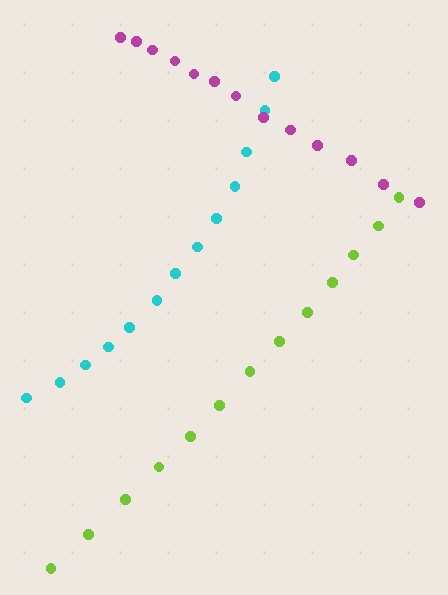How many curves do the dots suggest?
There are 3 distinct paths.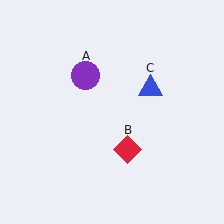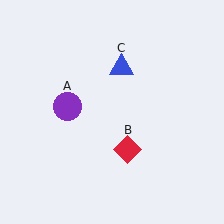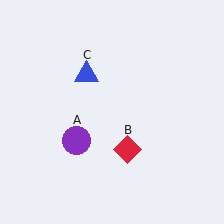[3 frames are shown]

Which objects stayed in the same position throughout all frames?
Red diamond (object B) remained stationary.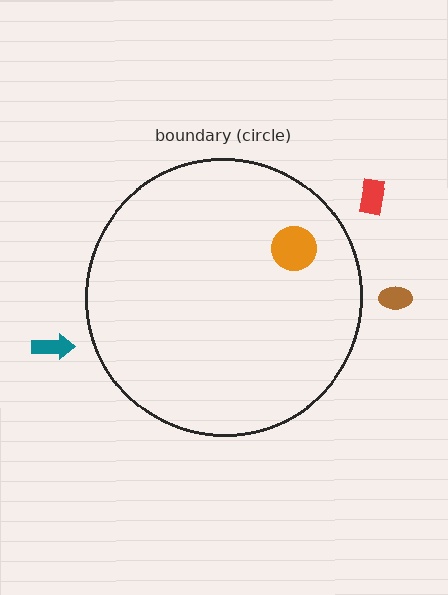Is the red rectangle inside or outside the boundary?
Outside.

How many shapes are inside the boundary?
1 inside, 3 outside.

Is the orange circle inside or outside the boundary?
Inside.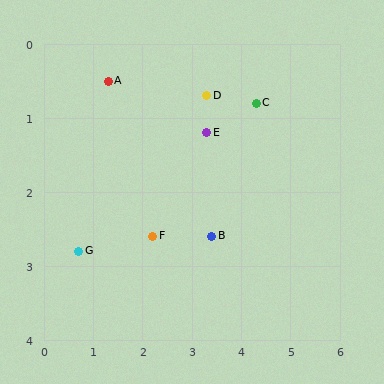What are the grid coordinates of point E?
Point E is at approximately (3.3, 1.2).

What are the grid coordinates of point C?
Point C is at approximately (4.3, 0.8).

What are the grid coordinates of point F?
Point F is at approximately (2.2, 2.6).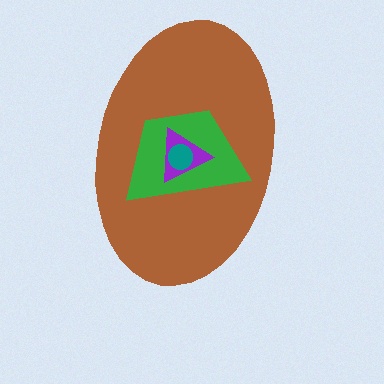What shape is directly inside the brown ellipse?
The green trapezoid.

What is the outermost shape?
The brown ellipse.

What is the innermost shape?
The teal circle.